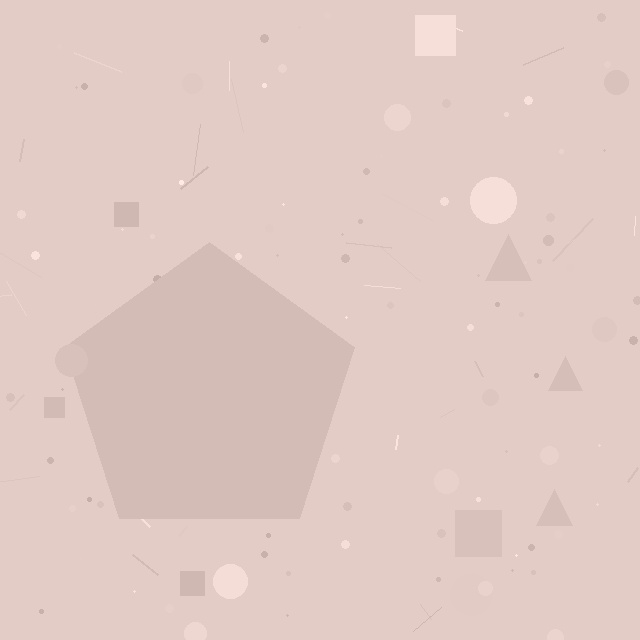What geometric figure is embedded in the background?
A pentagon is embedded in the background.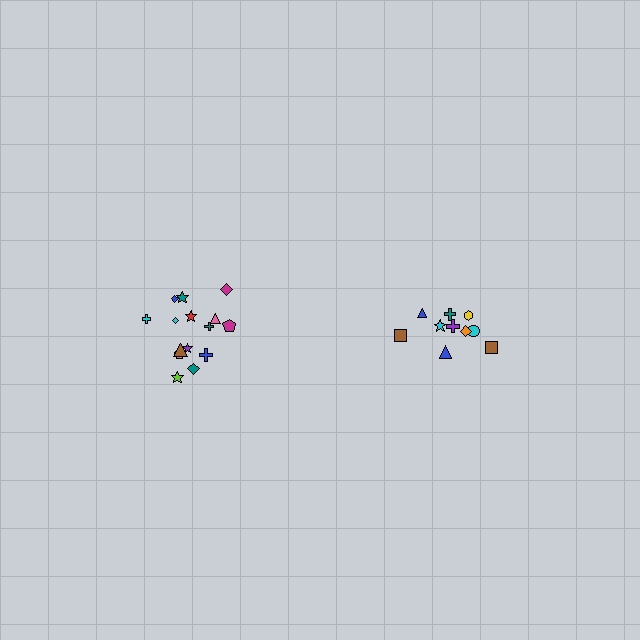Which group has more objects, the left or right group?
The left group.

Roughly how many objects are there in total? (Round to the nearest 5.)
Roughly 25 objects in total.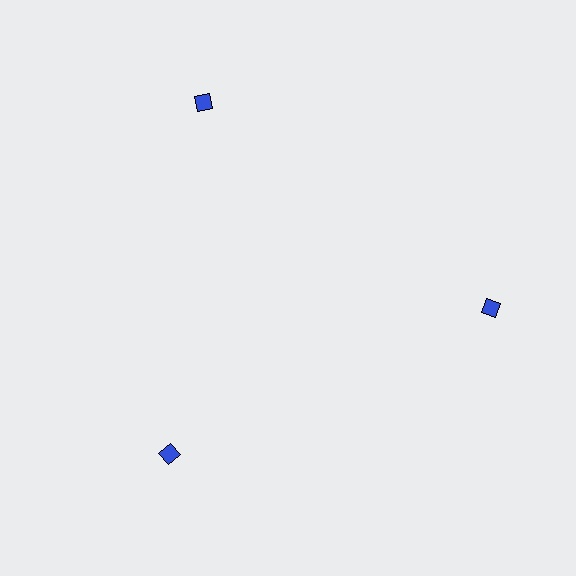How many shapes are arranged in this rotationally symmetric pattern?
There are 3 shapes, arranged in 3 groups of 1.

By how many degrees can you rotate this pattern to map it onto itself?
The pattern maps onto itself every 120 degrees of rotation.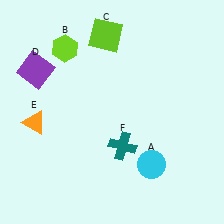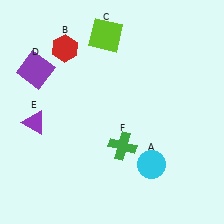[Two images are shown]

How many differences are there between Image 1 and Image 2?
There are 3 differences between the two images.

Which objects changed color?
B changed from lime to red. E changed from orange to purple. F changed from teal to green.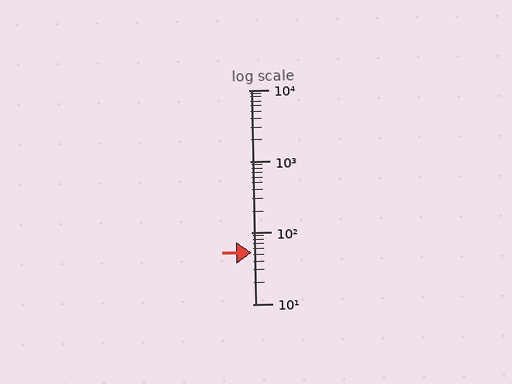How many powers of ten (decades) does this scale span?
The scale spans 3 decades, from 10 to 10000.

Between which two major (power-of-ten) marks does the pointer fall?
The pointer is between 10 and 100.